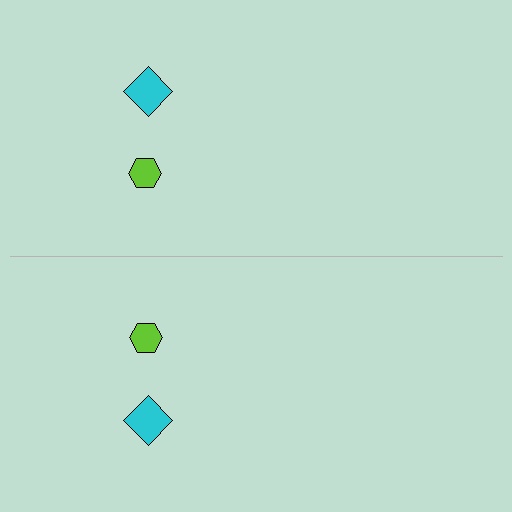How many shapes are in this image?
There are 4 shapes in this image.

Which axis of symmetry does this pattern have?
The pattern has a horizontal axis of symmetry running through the center of the image.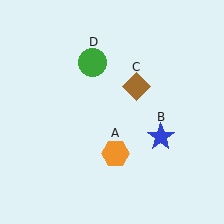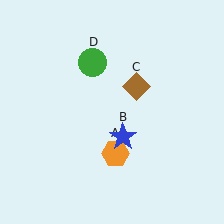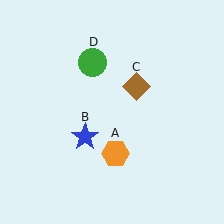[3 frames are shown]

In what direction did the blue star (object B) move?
The blue star (object B) moved left.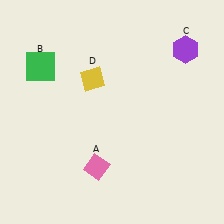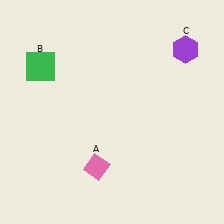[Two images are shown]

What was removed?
The yellow diamond (D) was removed in Image 2.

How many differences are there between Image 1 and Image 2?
There is 1 difference between the two images.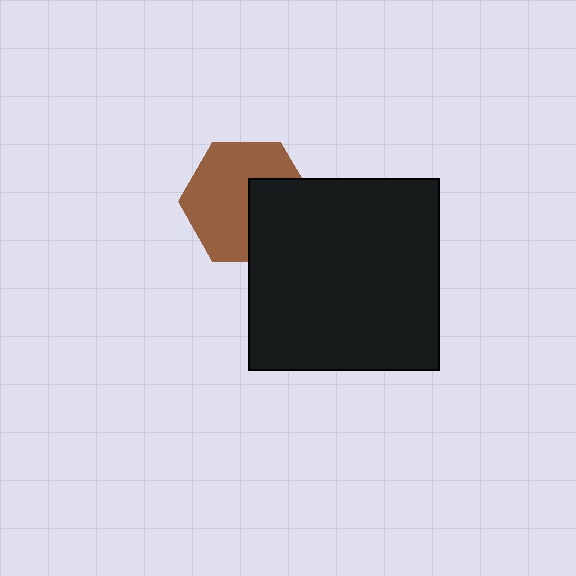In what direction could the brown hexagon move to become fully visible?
The brown hexagon could move left. That would shift it out from behind the black square entirely.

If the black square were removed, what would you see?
You would see the complete brown hexagon.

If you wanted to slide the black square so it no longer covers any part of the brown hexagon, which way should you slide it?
Slide it right — that is the most direct way to separate the two shapes.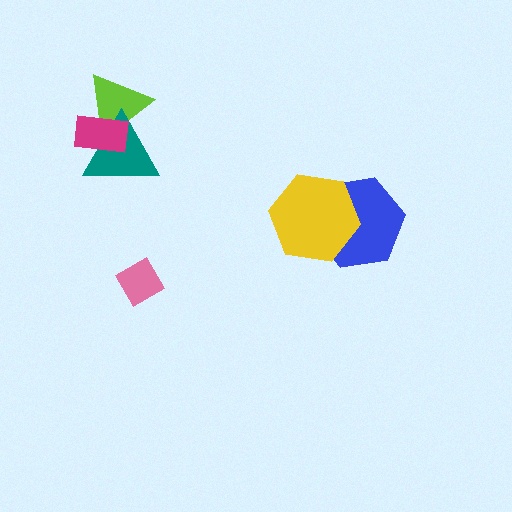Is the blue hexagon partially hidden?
Yes, it is partially covered by another shape.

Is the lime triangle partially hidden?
Yes, it is partially covered by another shape.